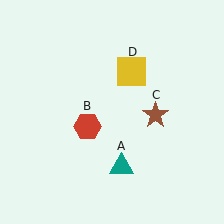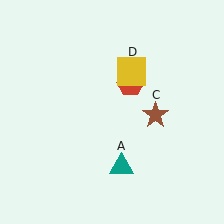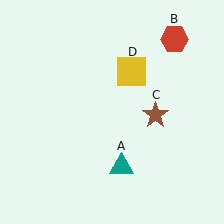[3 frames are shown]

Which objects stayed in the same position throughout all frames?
Teal triangle (object A) and brown star (object C) and yellow square (object D) remained stationary.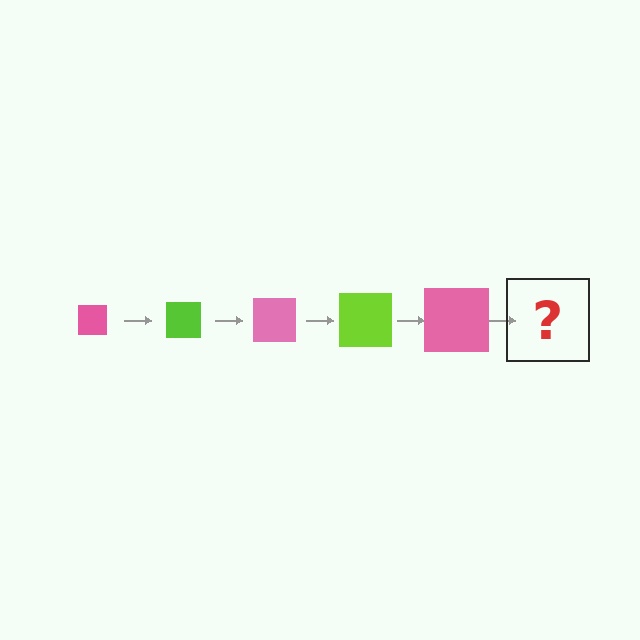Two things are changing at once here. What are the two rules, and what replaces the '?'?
The two rules are that the square grows larger each step and the color cycles through pink and lime. The '?' should be a lime square, larger than the previous one.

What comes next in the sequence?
The next element should be a lime square, larger than the previous one.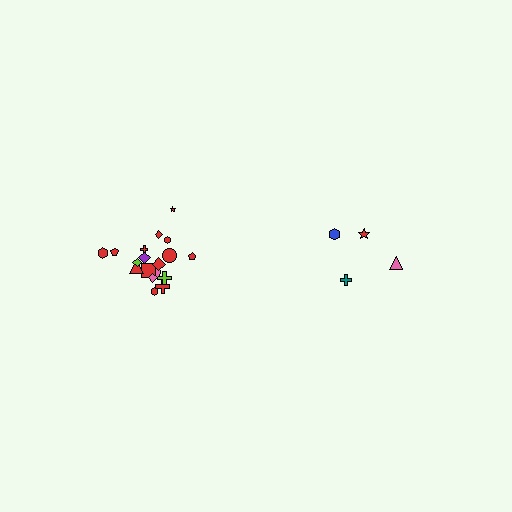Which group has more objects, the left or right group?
The left group.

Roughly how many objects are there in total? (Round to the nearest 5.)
Roughly 20 objects in total.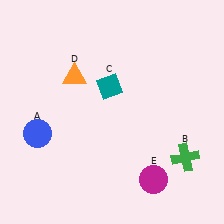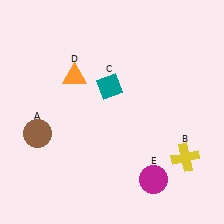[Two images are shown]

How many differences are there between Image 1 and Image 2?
There are 2 differences between the two images.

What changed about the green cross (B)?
In Image 1, B is green. In Image 2, it changed to yellow.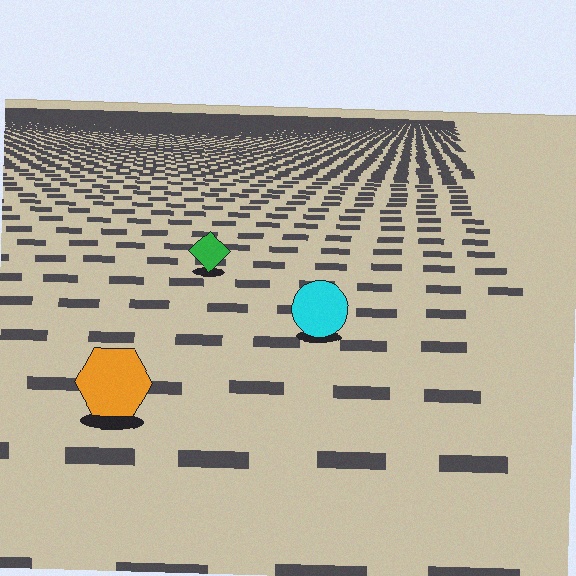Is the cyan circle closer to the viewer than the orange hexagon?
No. The orange hexagon is closer — you can tell from the texture gradient: the ground texture is coarser near it.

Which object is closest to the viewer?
The orange hexagon is closest. The texture marks near it are larger and more spread out.